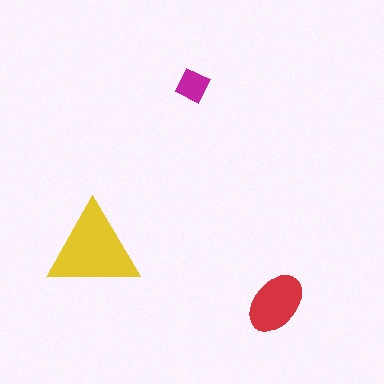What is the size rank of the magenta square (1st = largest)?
3rd.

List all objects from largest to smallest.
The yellow triangle, the red ellipse, the magenta square.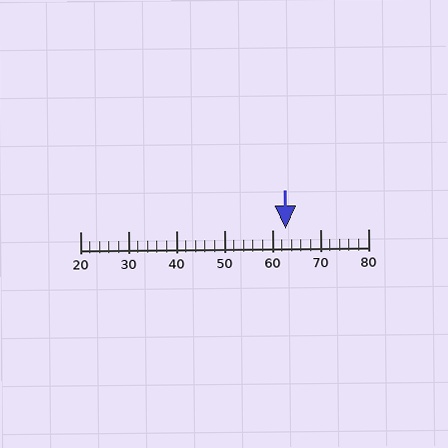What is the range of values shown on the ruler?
The ruler shows values from 20 to 80.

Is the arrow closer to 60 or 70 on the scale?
The arrow is closer to 60.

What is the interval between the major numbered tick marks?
The major tick marks are spaced 10 units apart.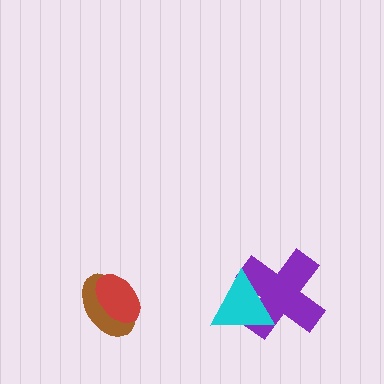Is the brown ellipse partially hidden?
Yes, it is partially covered by another shape.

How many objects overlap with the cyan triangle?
1 object overlaps with the cyan triangle.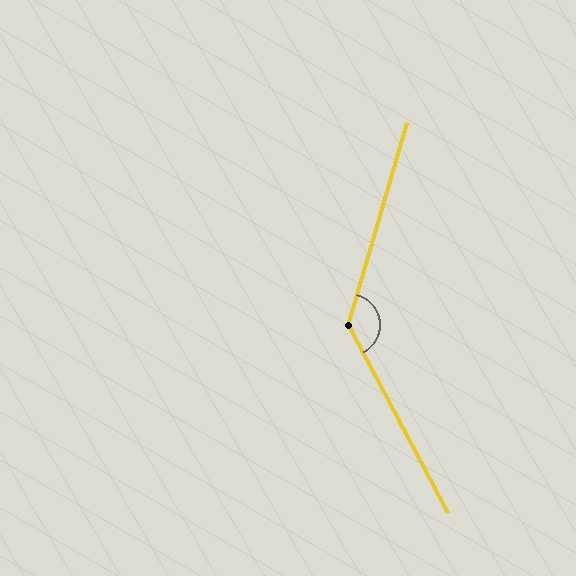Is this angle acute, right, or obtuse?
It is obtuse.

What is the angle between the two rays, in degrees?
Approximately 136 degrees.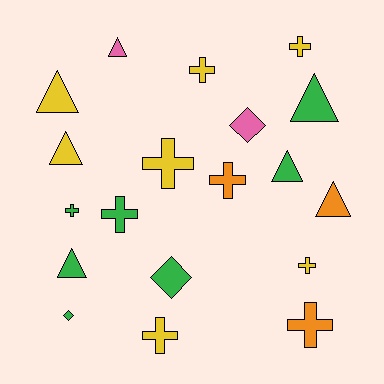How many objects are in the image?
There are 19 objects.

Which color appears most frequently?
Yellow, with 7 objects.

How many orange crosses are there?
There are 2 orange crosses.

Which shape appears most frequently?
Cross, with 9 objects.